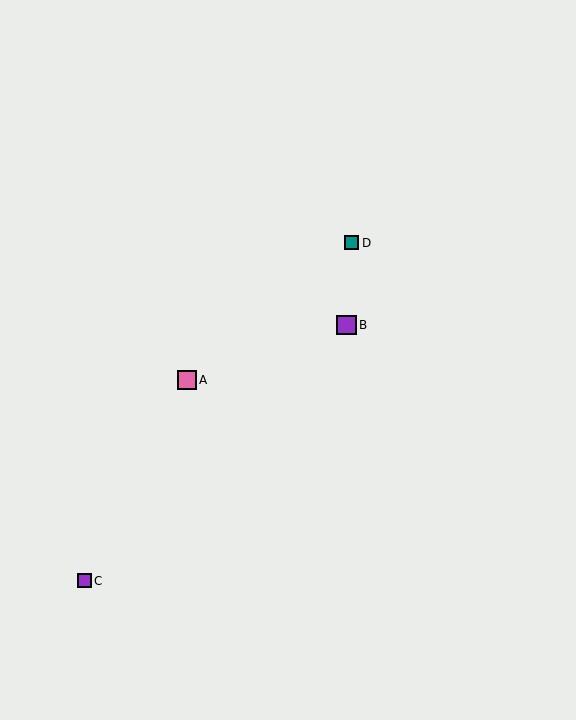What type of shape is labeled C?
Shape C is a purple square.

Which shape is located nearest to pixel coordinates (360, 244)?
The teal square (labeled D) at (351, 243) is nearest to that location.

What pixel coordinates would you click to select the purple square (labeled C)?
Click at (84, 581) to select the purple square C.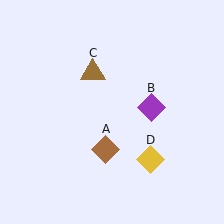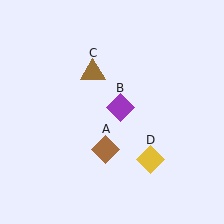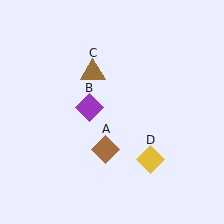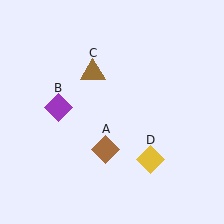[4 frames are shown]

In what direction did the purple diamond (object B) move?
The purple diamond (object B) moved left.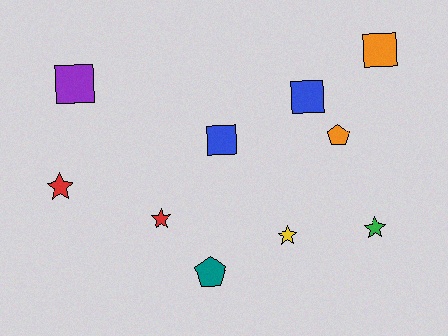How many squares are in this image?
There are 4 squares.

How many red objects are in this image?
There are 2 red objects.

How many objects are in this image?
There are 10 objects.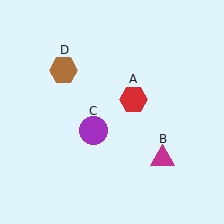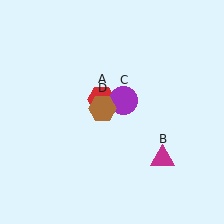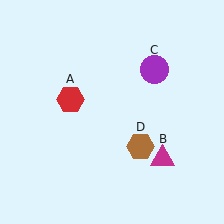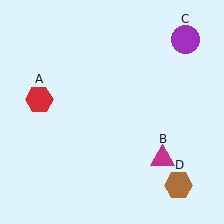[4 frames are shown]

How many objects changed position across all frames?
3 objects changed position: red hexagon (object A), purple circle (object C), brown hexagon (object D).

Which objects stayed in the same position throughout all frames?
Magenta triangle (object B) remained stationary.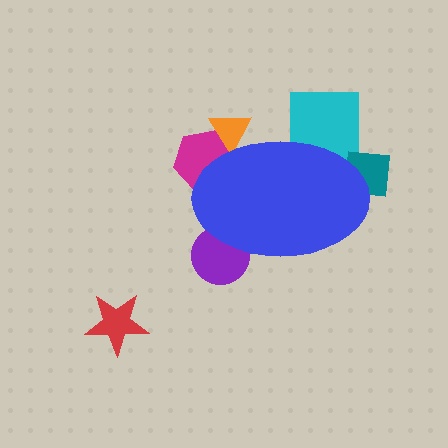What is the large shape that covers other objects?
A blue ellipse.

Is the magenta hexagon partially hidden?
Yes, the magenta hexagon is partially hidden behind the blue ellipse.